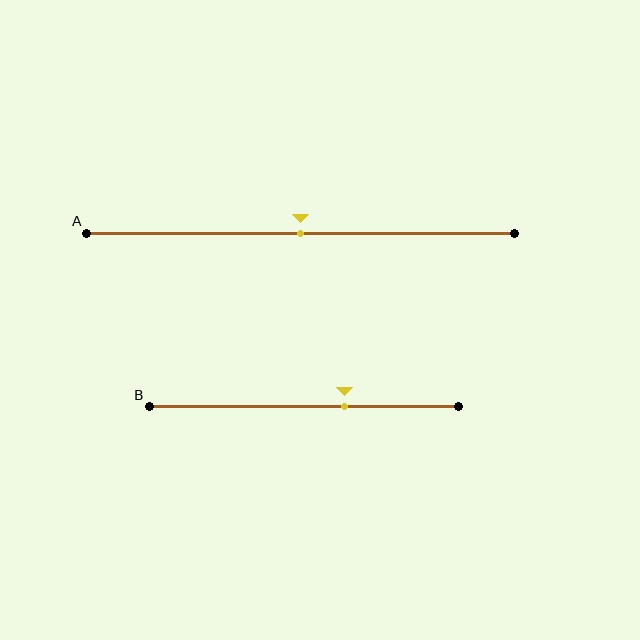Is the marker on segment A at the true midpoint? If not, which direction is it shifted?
Yes, the marker on segment A is at the true midpoint.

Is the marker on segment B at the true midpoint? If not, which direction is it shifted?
No, the marker on segment B is shifted to the right by about 13% of the segment length.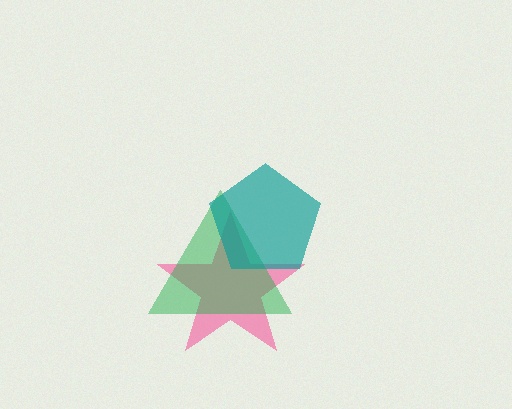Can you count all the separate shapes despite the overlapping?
Yes, there are 3 separate shapes.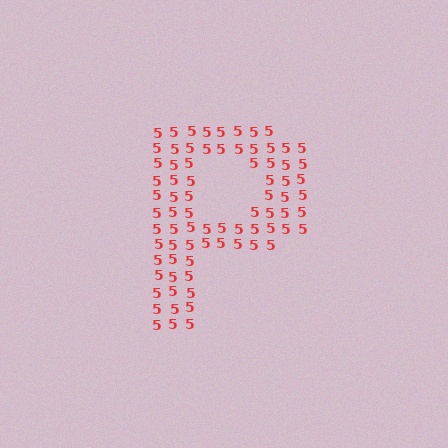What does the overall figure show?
The overall figure shows the letter P.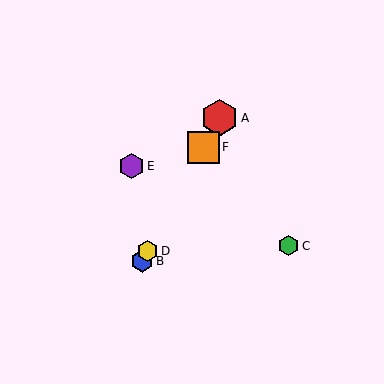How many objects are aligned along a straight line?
4 objects (A, B, D, F) are aligned along a straight line.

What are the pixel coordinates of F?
Object F is at (203, 147).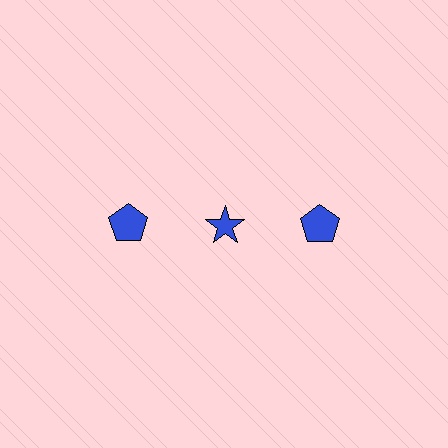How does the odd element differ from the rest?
It has a different shape: star instead of pentagon.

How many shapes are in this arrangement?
There are 3 shapes arranged in a grid pattern.